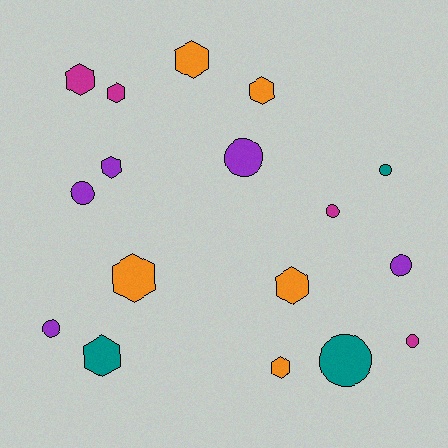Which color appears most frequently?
Purple, with 5 objects.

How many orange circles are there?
There are no orange circles.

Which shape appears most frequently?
Hexagon, with 9 objects.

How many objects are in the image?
There are 17 objects.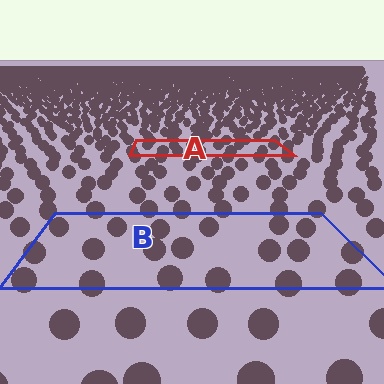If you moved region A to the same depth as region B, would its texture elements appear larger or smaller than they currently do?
They would appear larger. At a closer depth, the same texture elements are projected at a bigger on-screen size.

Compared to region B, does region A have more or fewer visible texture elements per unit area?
Region A has more texture elements per unit area — they are packed more densely because it is farther away.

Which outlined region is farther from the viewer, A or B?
Region A is farther from the viewer — the texture elements inside it appear smaller and more densely packed.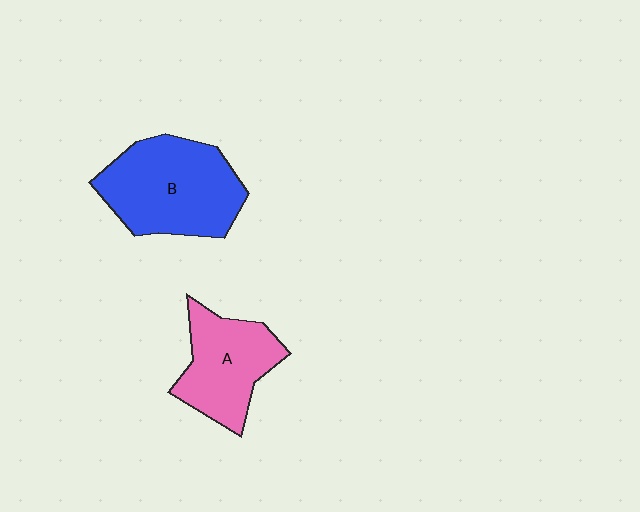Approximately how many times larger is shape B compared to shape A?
Approximately 1.4 times.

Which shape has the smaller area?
Shape A (pink).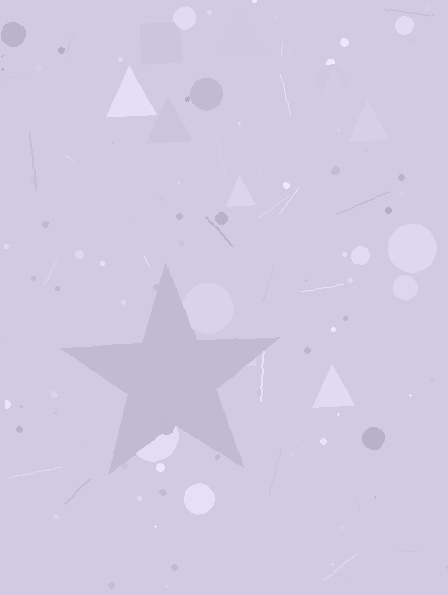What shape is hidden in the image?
A star is hidden in the image.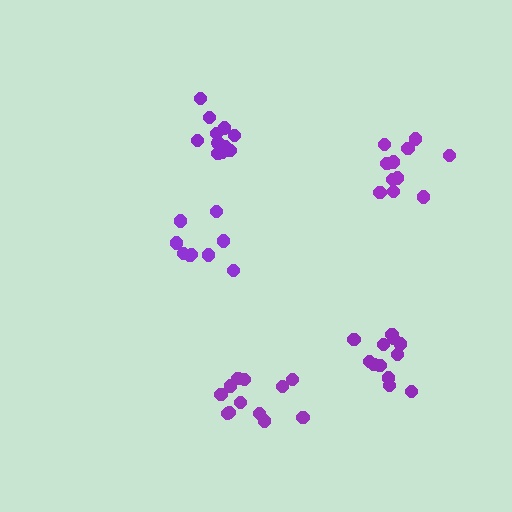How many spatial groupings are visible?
There are 5 spatial groupings.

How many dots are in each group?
Group 1: 13 dots, Group 2: 9 dots, Group 3: 12 dots, Group 4: 12 dots, Group 5: 11 dots (57 total).